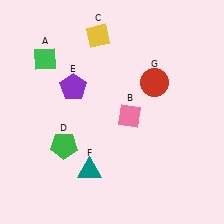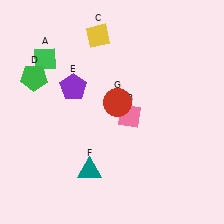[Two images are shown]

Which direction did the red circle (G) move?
The red circle (G) moved left.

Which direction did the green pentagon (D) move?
The green pentagon (D) moved up.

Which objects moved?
The objects that moved are: the green pentagon (D), the red circle (G).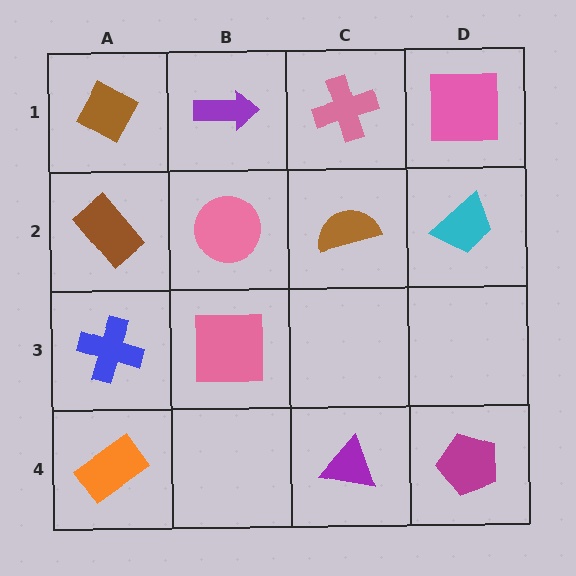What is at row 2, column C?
A brown semicircle.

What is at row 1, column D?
A pink square.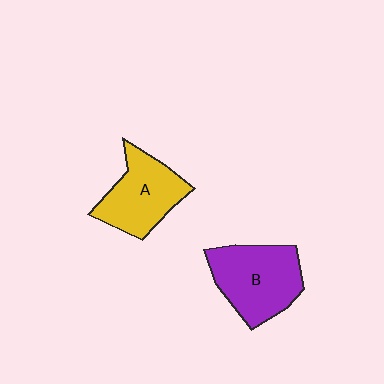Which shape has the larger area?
Shape B (purple).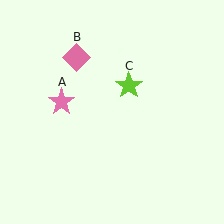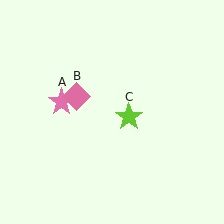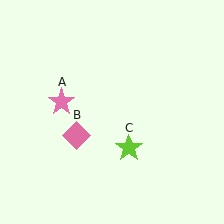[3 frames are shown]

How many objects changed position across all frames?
2 objects changed position: pink diamond (object B), lime star (object C).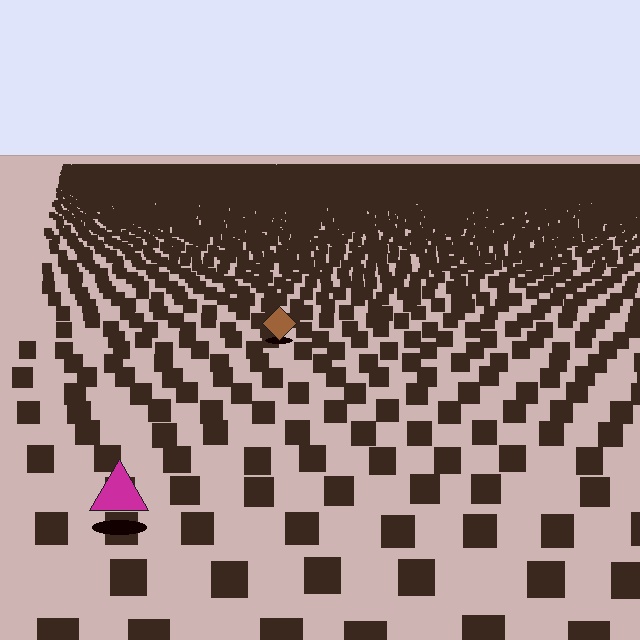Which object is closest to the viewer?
The magenta triangle is closest. The texture marks near it are larger and more spread out.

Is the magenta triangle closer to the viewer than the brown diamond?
Yes. The magenta triangle is closer — you can tell from the texture gradient: the ground texture is coarser near it.